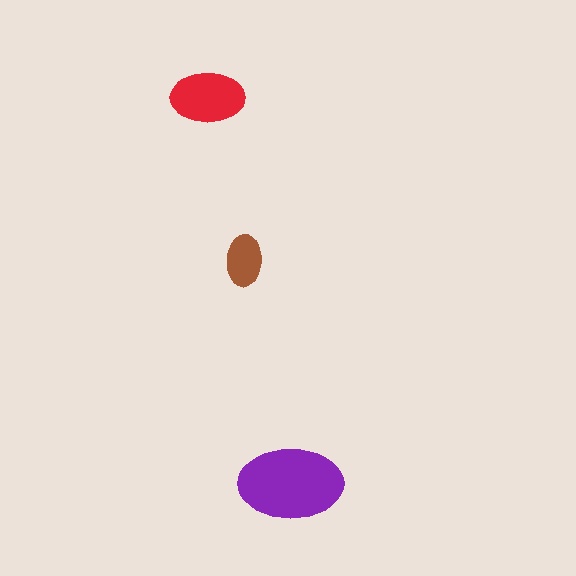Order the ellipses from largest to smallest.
the purple one, the red one, the brown one.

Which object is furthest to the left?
The red ellipse is leftmost.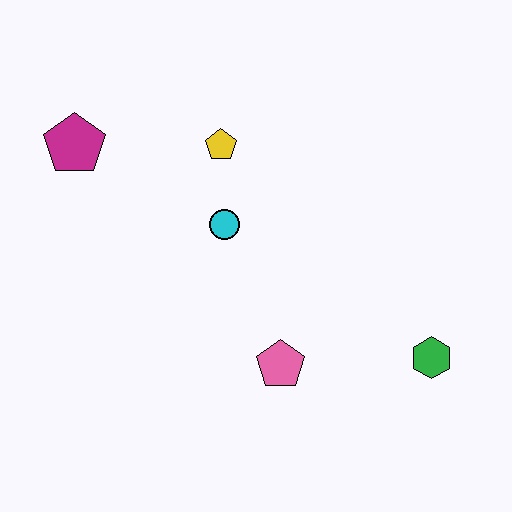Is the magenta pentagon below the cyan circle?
No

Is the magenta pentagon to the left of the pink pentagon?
Yes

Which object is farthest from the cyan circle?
The green hexagon is farthest from the cyan circle.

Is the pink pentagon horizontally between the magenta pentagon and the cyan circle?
No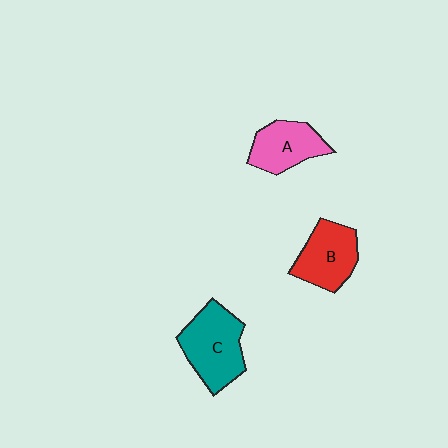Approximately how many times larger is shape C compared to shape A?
Approximately 1.4 times.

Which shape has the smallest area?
Shape A (pink).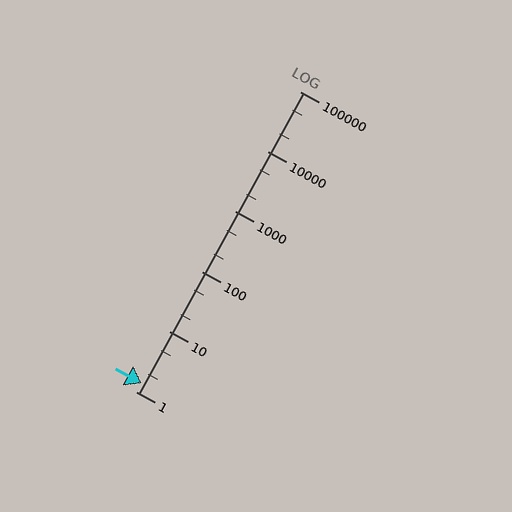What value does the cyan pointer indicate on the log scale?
The pointer indicates approximately 1.4.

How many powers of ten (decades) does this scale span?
The scale spans 5 decades, from 1 to 100000.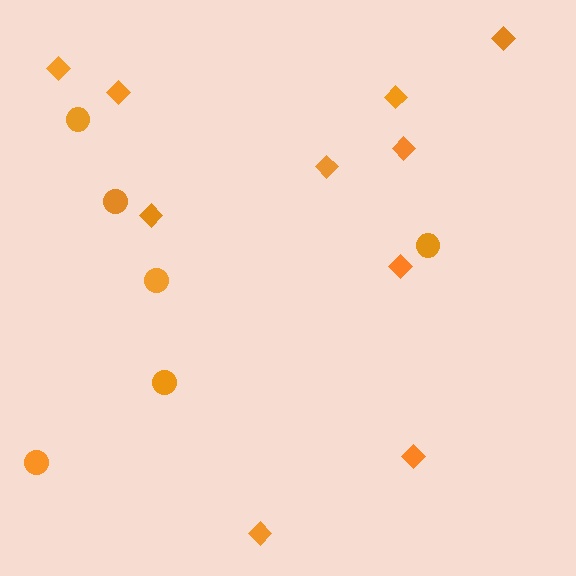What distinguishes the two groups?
There are 2 groups: one group of circles (6) and one group of diamonds (10).